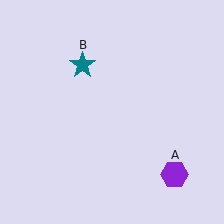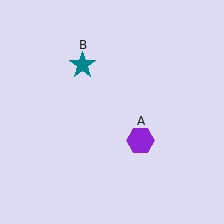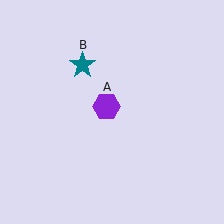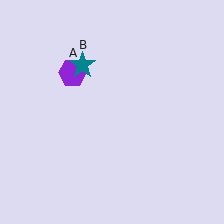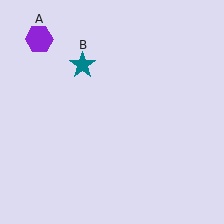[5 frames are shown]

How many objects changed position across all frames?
1 object changed position: purple hexagon (object A).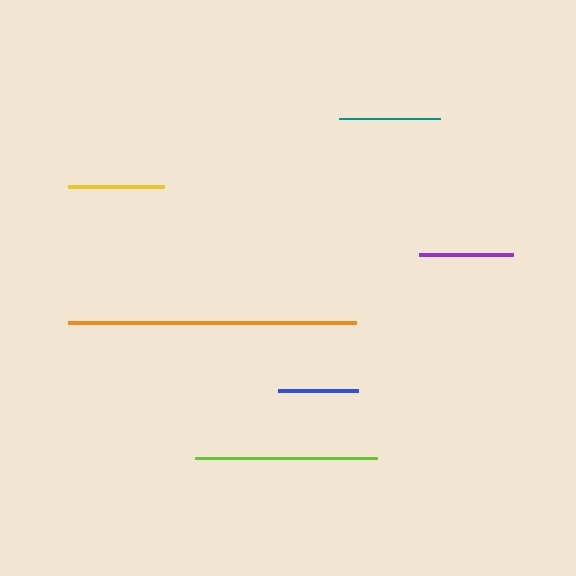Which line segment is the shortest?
The blue line is the shortest at approximately 80 pixels.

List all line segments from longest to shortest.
From longest to shortest: orange, lime, teal, yellow, purple, blue.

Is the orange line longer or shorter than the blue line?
The orange line is longer than the blue line.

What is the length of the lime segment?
The lime segment is approximately 182 pixels long.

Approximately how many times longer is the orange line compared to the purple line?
The orange line is approximately 3.1 times the length of the purple line.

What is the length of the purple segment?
The purple segment is approximately 94 pixels long.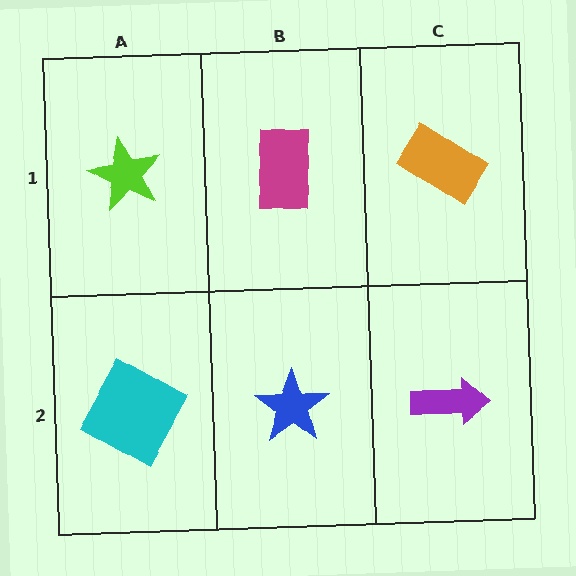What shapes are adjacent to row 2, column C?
An orange rectangle (row 1, column C), a blue star (row 2, column B).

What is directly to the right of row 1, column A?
A magenta rectangle.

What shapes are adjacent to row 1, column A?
A cyan square (row 2, column A), a magenta rectangle (row 1, column B).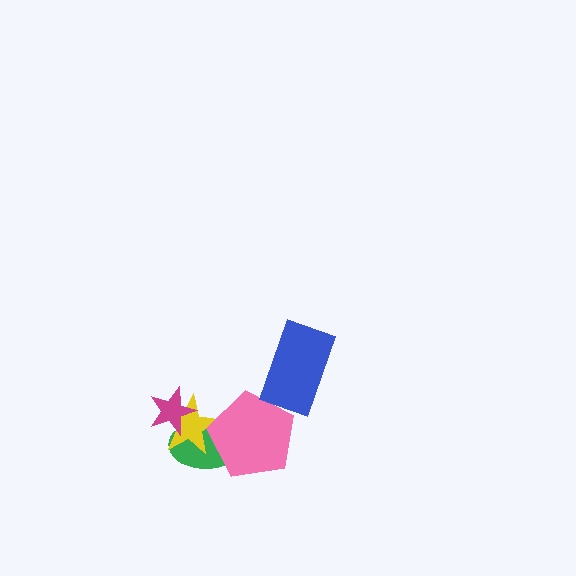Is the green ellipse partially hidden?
Yes, it is partially covered by another shape.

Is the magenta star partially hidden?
No, no other shape covers it.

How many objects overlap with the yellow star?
3 objects overlap with the yellow star.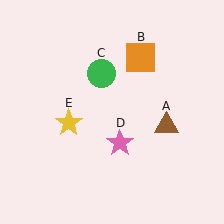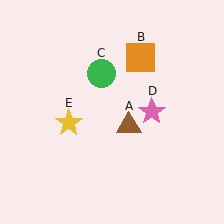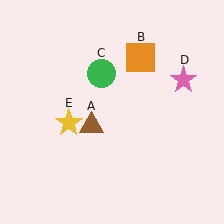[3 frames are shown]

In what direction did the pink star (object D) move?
The pink star (object D) moved up and to the right.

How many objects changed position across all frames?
2 objects changed position: brown triangle (object A), pink star (object D).